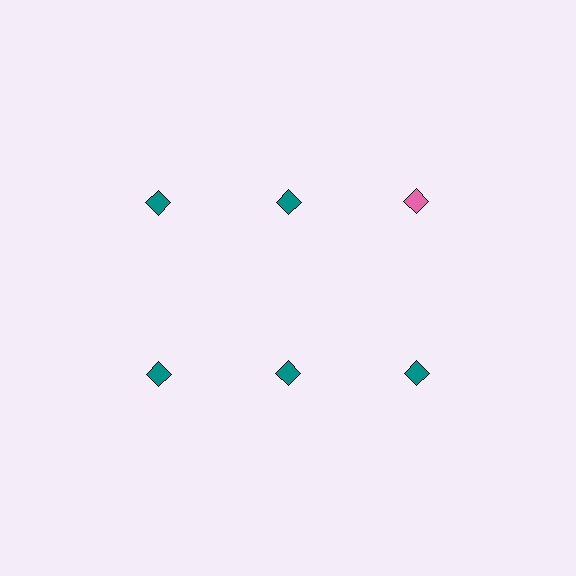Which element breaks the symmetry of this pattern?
The pink diamond in the top row, center column breaks the symmetry. All other shapes are teal diamonds.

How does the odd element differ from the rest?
It has a different color: pink instead of teal.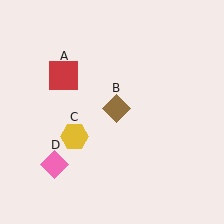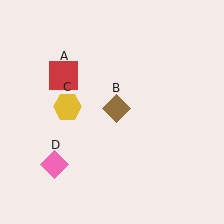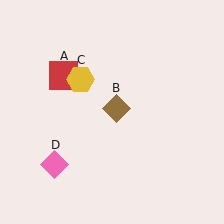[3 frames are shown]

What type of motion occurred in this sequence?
The yellow hexagon (object C) rotated clockwise around the center of the scene.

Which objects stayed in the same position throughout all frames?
Red square (object A) and brown diamond (object B) and pink diamond (object D) remained stationary.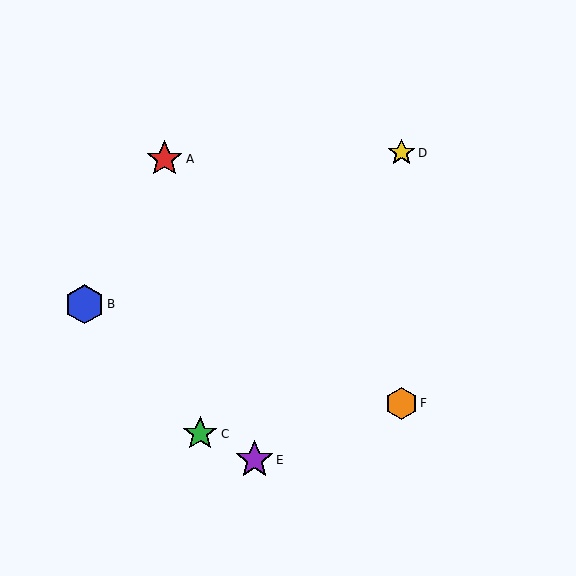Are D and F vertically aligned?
Yes, both are at x≈401.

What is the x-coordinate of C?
Object C is at x≈200.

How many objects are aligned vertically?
2 objects (D, F) are aligned vertically.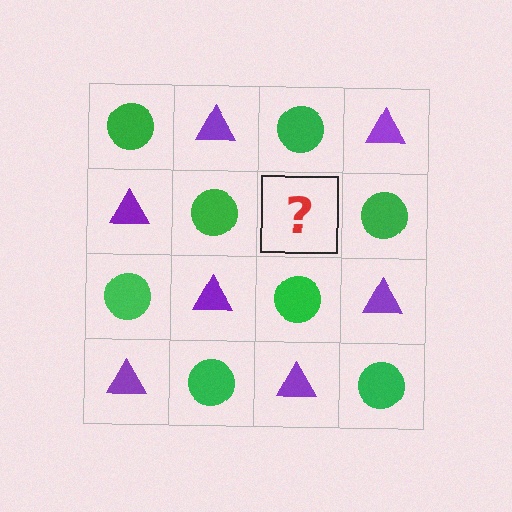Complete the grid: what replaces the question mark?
The question mark should be replaced with a purple triangle.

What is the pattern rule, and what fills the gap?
The rule is that it alternates green circle and purple triangle in a checkerboard pattern. The gap should be filled with a purple triangle.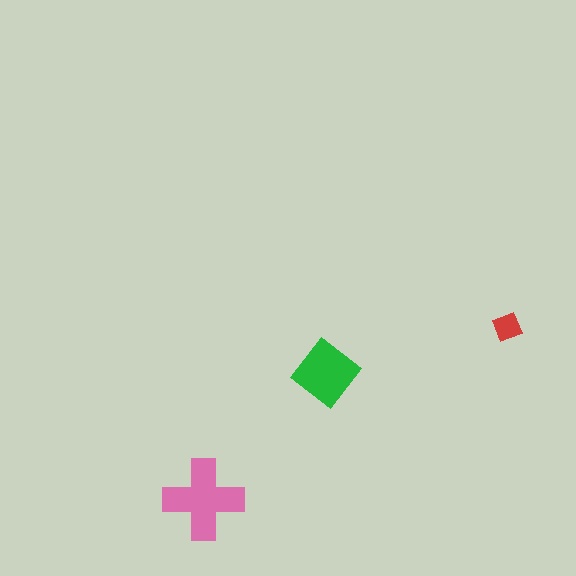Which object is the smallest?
The red diamond.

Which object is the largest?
The pink cross.